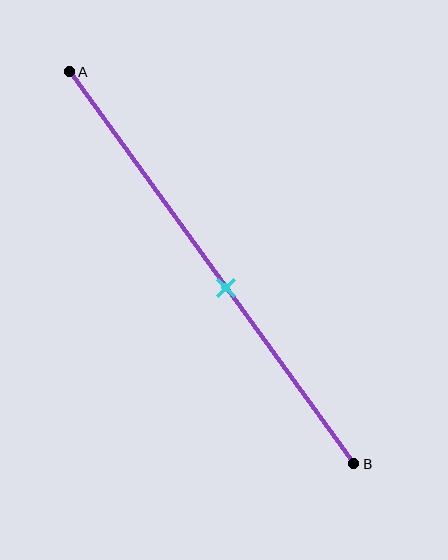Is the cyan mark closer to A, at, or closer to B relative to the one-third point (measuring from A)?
The cyan mark is closer to point B than the one-third point of segment AB.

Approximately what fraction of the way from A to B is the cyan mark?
The cyan mark is approximately 55% of the way from A to B.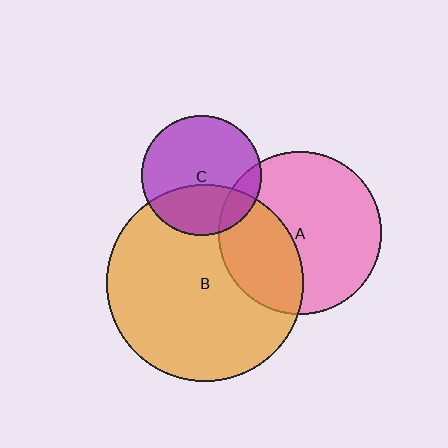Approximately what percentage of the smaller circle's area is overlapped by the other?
Approximately 35%.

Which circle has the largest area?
Circle B (orange).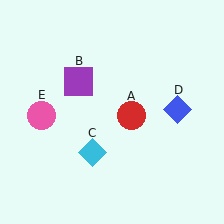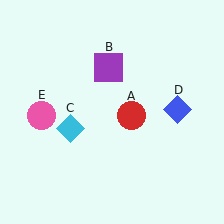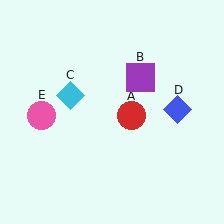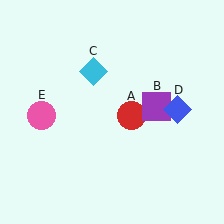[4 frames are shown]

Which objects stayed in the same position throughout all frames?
Red circle (object A) and blue diamond (object D) and pink circle (object E) remained stationary.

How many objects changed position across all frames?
2 objects changed position: purple square (object B), cyan diamond (object C).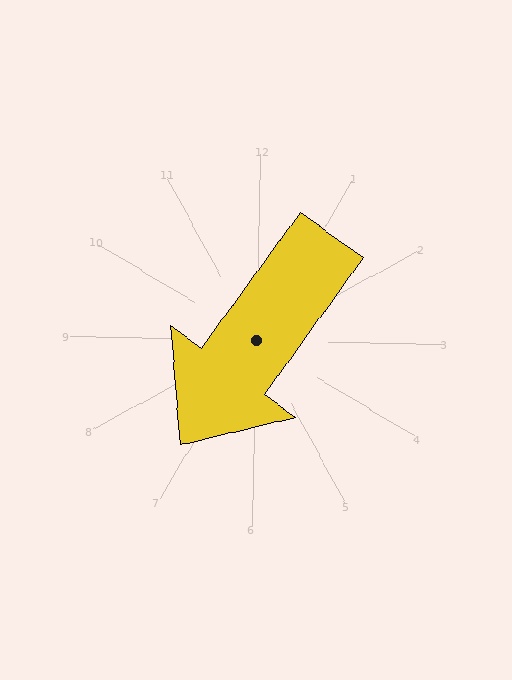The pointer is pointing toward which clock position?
Roughly 7 o'clock.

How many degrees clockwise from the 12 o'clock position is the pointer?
Approximately 215 degrees.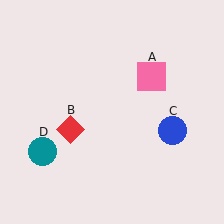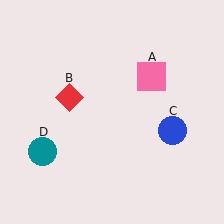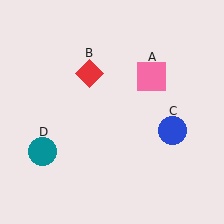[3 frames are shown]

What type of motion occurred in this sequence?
The red diamond (object B) rotated clockwise around the center of the scene.